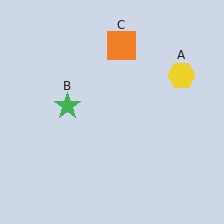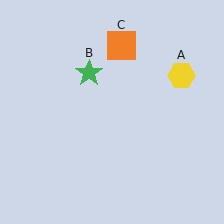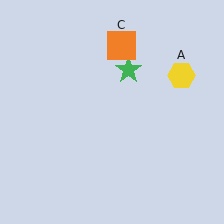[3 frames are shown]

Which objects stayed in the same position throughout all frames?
Yellow hexagon (object A) and orange square (object C) remained stationary.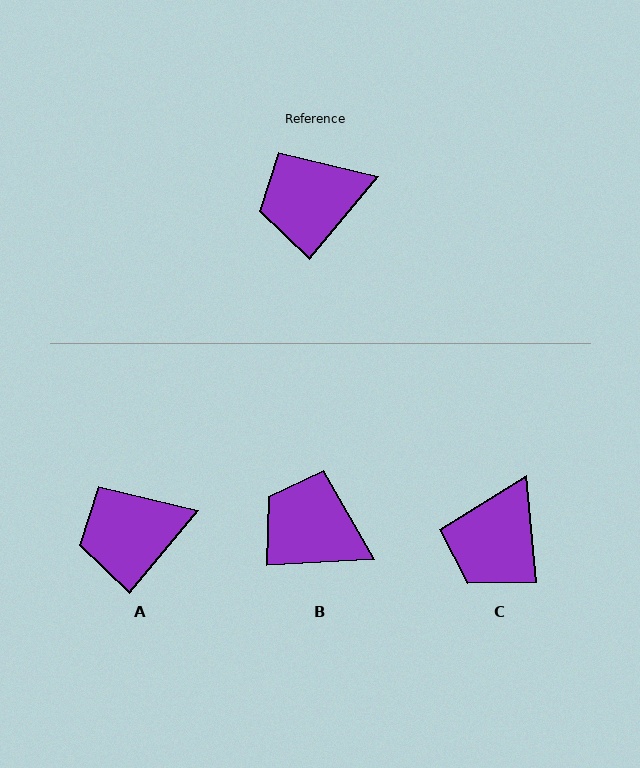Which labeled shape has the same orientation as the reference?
A.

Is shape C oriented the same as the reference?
No, it is off by about 45 degrees.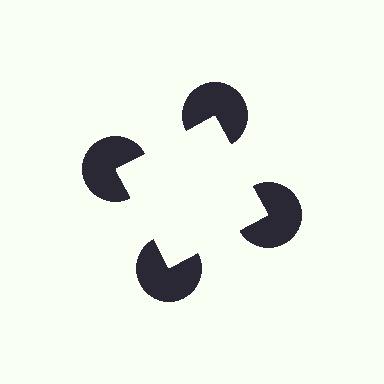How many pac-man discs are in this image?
There are 4 — one at each vertex of the illusory square.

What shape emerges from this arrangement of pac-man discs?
An illusory square — its edges are inferred from the aligned wedge cuts in the pac-man discs, not physically drawn.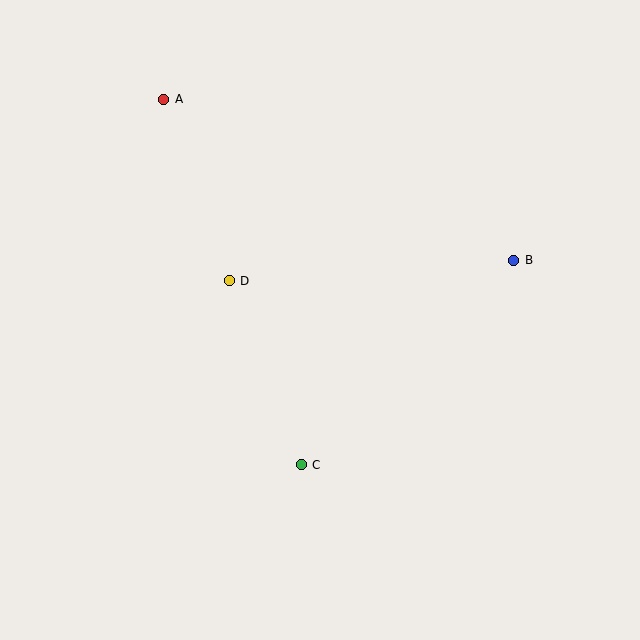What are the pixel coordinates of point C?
Point C is at (301, 465).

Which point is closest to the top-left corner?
Point A is closest to the top-left corner.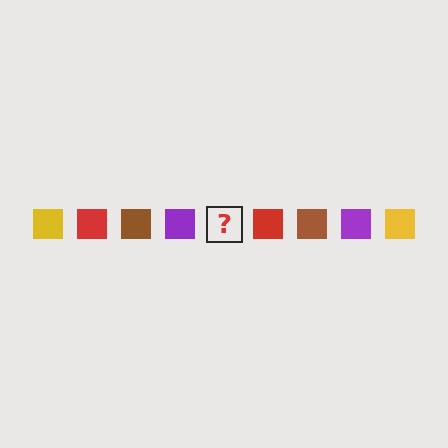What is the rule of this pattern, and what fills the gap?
The rule is that the pattern cycles through yellow, red, brown, purple squares. The gap should be filled with a yellow square.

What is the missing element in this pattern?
The missing element is a yellow square.